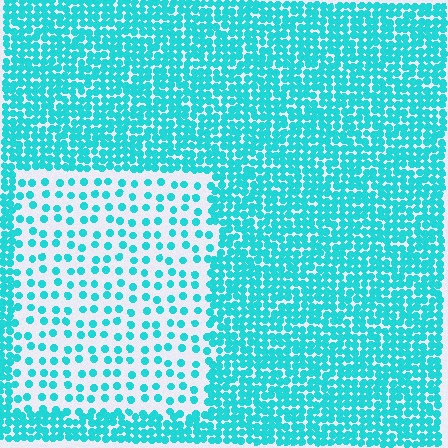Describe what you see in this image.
The image contains small cyan elements arranged at two different densities. A rectangle-shaped region is visible where the elements are less densely packed than the surrounding area.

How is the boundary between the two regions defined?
The boundary is defined by a change in element density (approximately 2.9x ratio). All elements are the same color, size, and shape.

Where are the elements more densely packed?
The elements are more densely packed outside the rectangle boundary.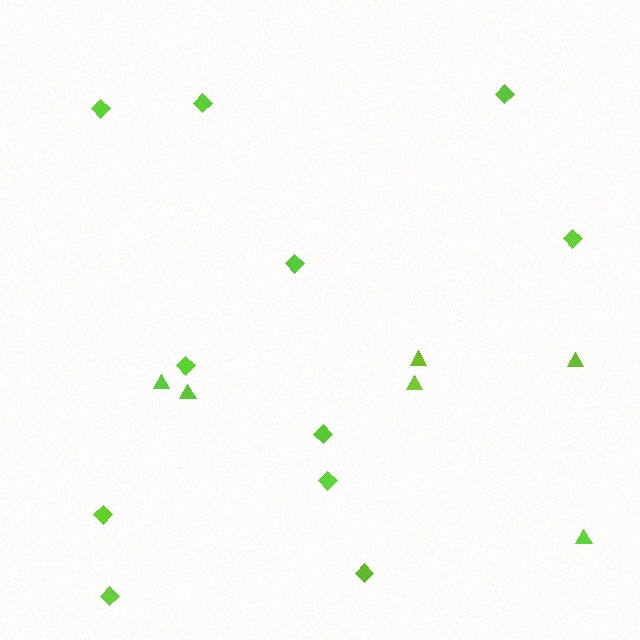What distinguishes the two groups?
There are 2 groups: one group of triangles (6) and one group of diamonds (11).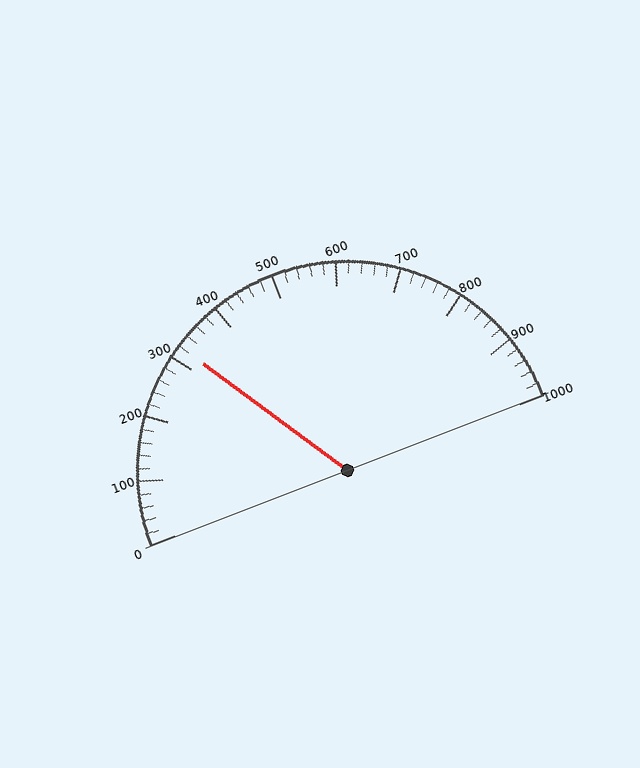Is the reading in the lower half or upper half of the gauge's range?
The reading is in the lower half of the range (0 to 1000).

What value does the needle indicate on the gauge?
The needle indicates approximately 320.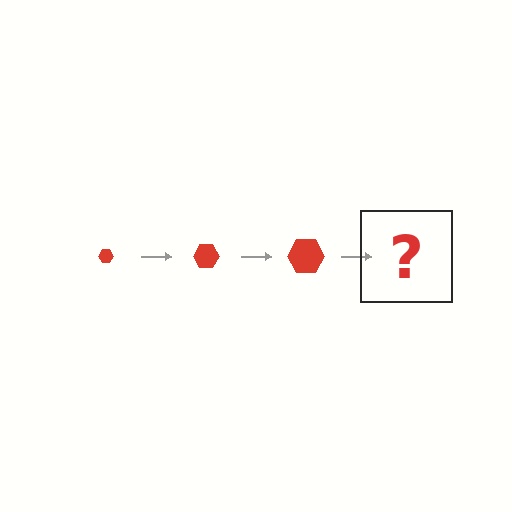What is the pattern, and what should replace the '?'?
The pattern is that the hexagon gets progressively larger each step. The '?' should be a red hexagon, larger than the previous one.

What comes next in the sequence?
The next element should be a red hexagon, larger than the previous one.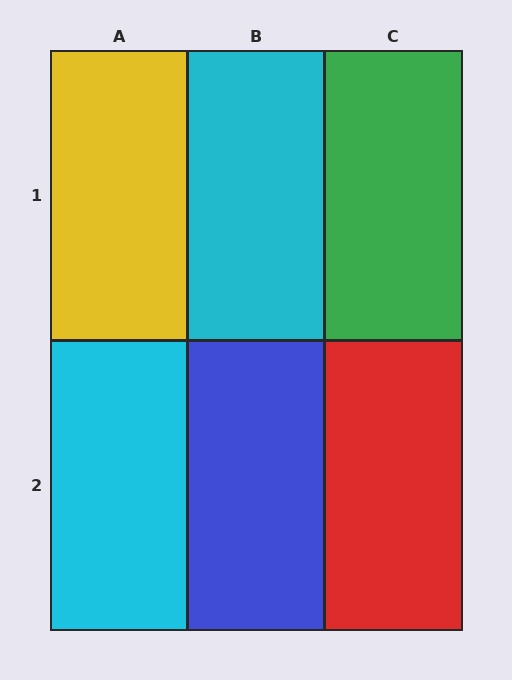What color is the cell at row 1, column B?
Cyan.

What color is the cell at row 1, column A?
Yellow.